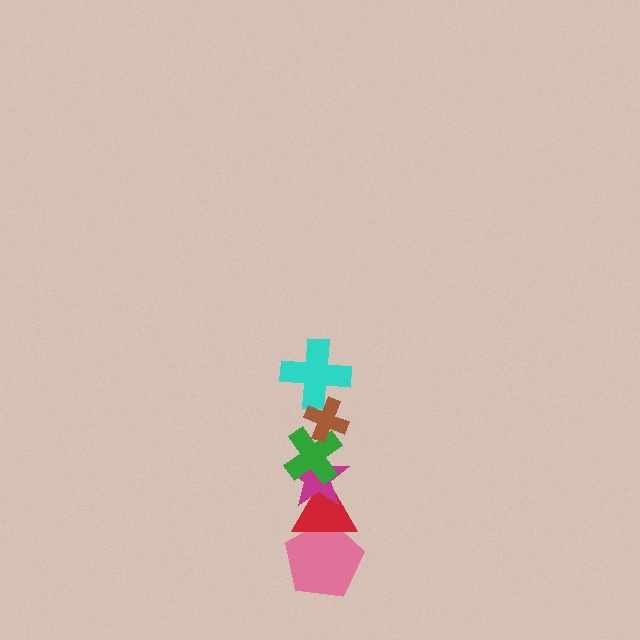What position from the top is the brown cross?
The brown cross is 1st from the top.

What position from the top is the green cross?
The green cross is 3rd from the top.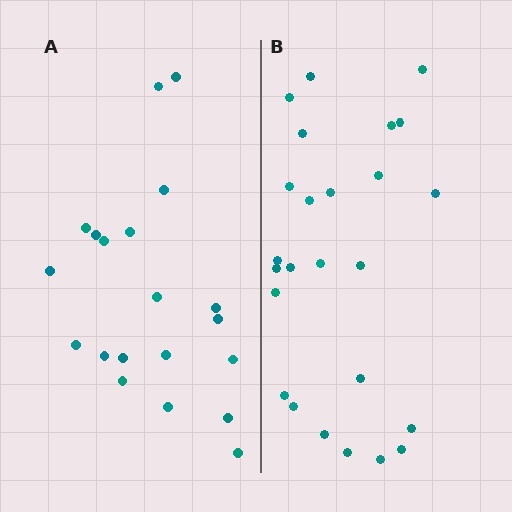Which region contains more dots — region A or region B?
Region B (the right region) has more dots.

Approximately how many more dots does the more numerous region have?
Region B has about 5 more dots than region A.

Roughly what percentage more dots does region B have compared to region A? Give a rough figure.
About 25% more.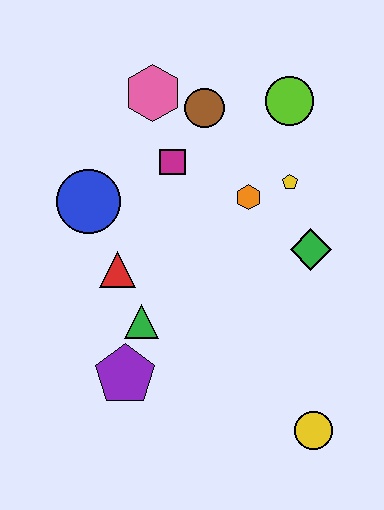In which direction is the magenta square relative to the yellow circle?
The magenta square is above the yellow circle.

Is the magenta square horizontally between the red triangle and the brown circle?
Yes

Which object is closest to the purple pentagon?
The green triangle is closest to the purple pentagon.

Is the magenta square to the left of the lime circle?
Yes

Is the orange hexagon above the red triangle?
Yes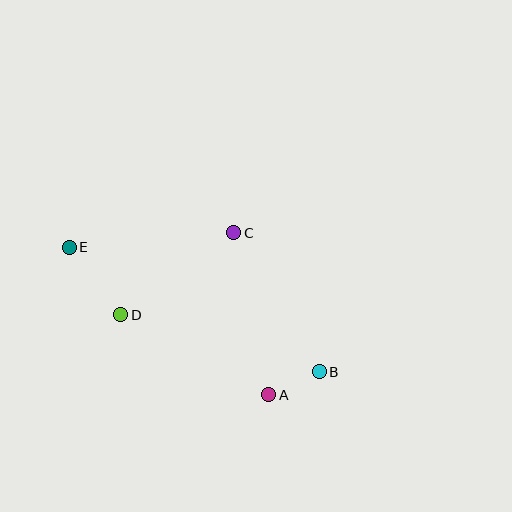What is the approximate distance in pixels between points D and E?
The distance between D and E is approximately 85 pixels.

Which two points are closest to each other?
Points A and B are closest to each other.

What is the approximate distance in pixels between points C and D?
The distance between C and D is approximately 140 pixels.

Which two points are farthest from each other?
Points B and E are farthest from each other.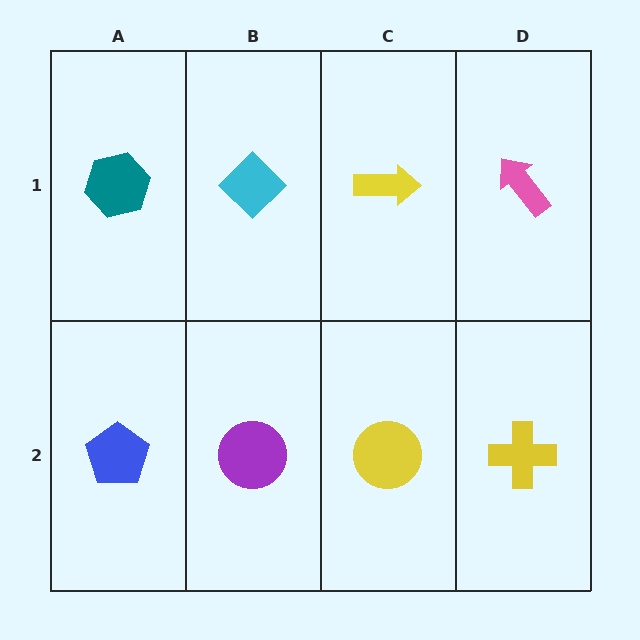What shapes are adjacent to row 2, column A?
A teal hexagon (row 1, column A), a purple circle (row 2, column B).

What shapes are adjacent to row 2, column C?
A yellow arrow (row 1, column C), a purple circle (row 2, column B), a yellow cross (row 2, column D).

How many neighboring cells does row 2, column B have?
3.